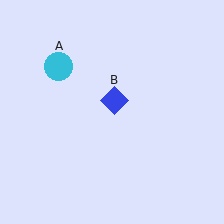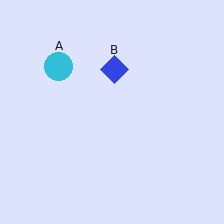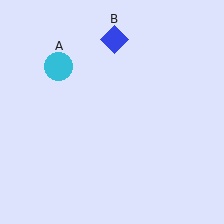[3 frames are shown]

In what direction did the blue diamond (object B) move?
The blue diamond (object B) moved up.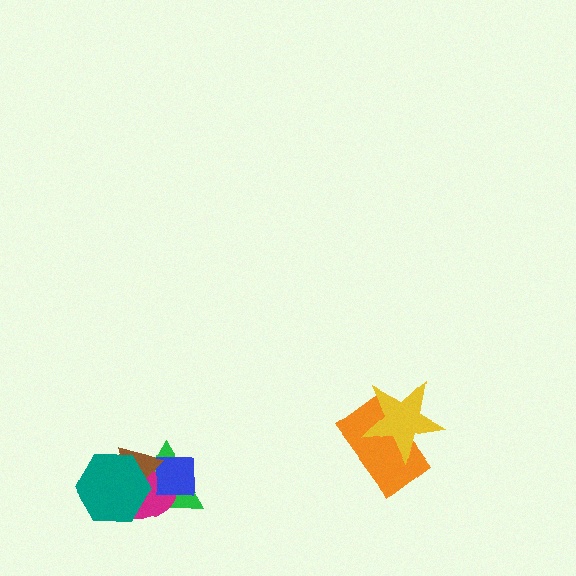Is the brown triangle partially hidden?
Yes, it is partially covered by another shape.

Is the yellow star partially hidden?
No, no other shape covers it.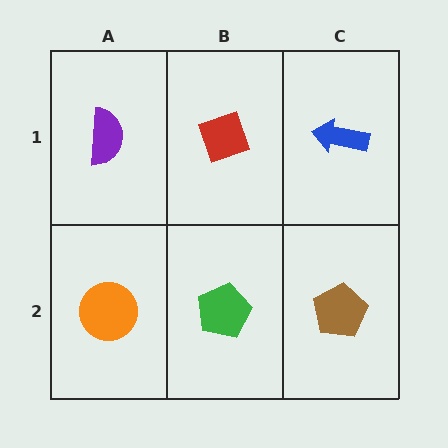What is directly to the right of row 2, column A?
A green pentagon.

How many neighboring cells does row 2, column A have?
2.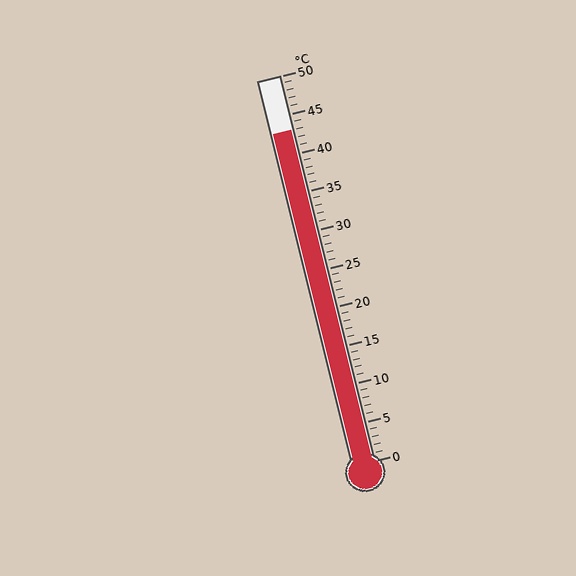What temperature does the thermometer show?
The thermometer shows approximately 43°C.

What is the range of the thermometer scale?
The thermometer scale ranges from 0°C to 50°C.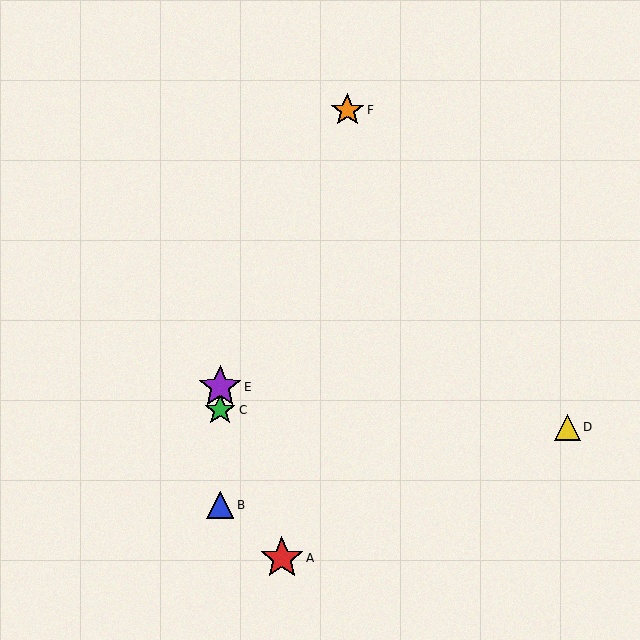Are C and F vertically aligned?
No, C is at x≈220 and F is at x≈347.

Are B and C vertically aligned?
Yes, both are at x≈220.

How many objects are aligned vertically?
3 objects (B, C, E) are aligned vertically.